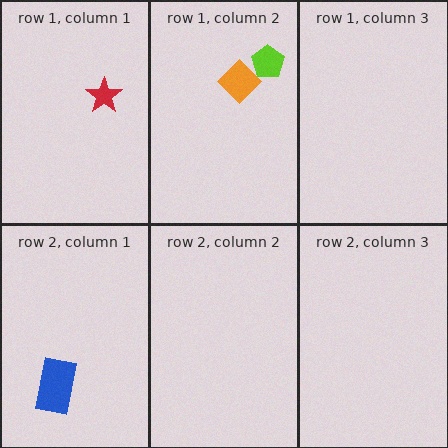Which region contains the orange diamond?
The row 1, column 2 region.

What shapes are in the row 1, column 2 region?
The lime pentagon, the orange diamond.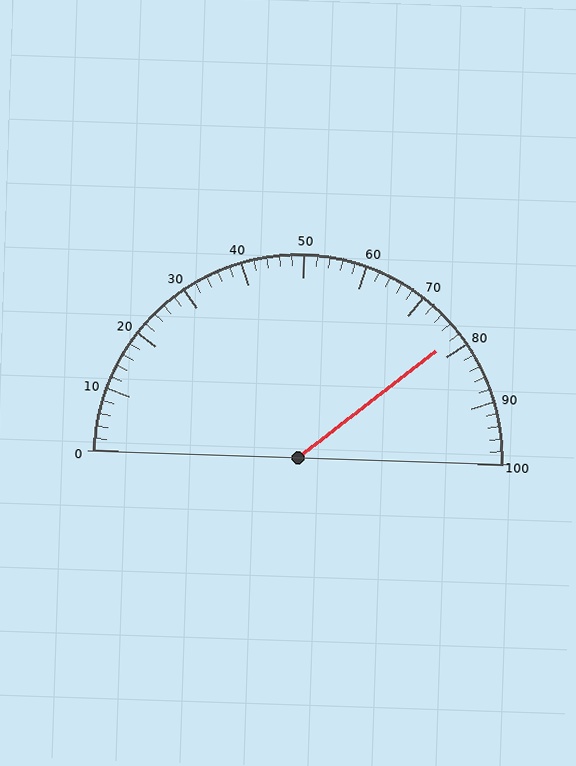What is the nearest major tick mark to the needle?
The nearest major tick mark is 80.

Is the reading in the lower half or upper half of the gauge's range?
The reading is in the upper half of the range (0 to 100).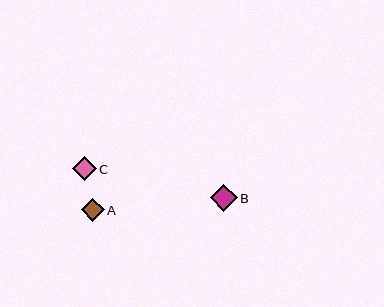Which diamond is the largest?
Diamond B is the largest with a size of approximately 27 pixels.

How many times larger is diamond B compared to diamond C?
Diamond B is approximately 1.1 times the size of diamond C.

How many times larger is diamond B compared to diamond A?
Diamond B is approximately 1.2 times the size of diamond A.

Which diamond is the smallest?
Diamond A is the smallest with a size of approximately 23 pixels.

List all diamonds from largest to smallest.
From largest to smallest: B, C, A.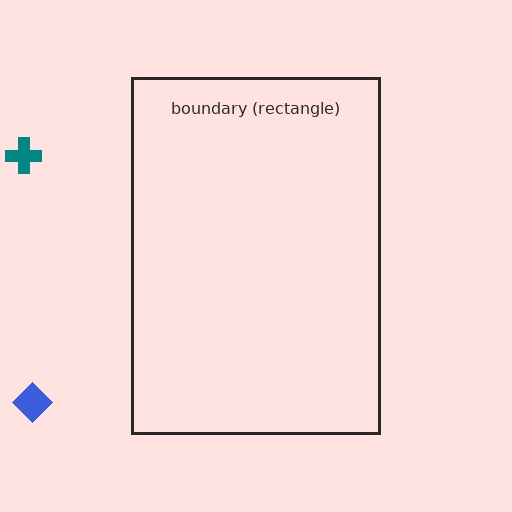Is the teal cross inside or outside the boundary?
Outside.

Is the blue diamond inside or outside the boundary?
Outside.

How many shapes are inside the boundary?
0 inside, 2 outside.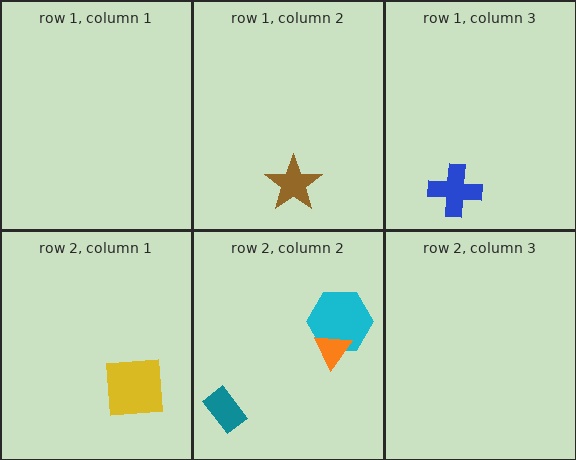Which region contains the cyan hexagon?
The row 2, column 2 region.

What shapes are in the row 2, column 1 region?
The yellow square.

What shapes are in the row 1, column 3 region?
The blue cross.